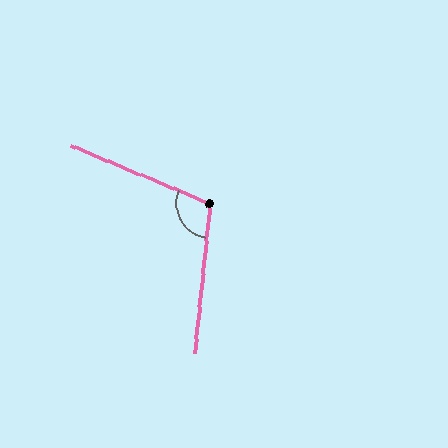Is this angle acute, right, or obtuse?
It is obtuse.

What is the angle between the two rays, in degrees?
Approximately 107 degrees.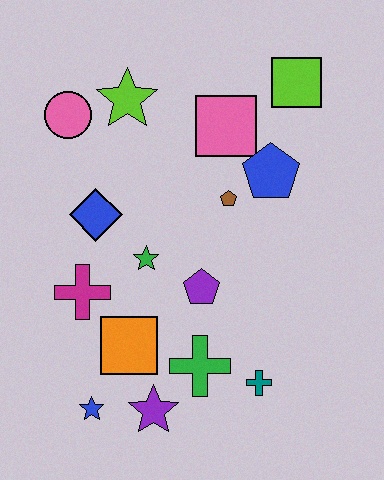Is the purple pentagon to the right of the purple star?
Yes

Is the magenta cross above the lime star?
No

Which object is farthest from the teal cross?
The pink circle is farthest from the teal cross.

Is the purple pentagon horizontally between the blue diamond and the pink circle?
No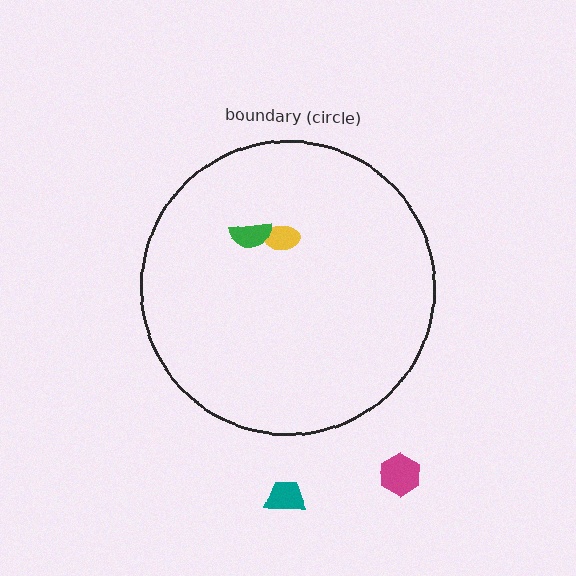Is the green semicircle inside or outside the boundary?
Inside.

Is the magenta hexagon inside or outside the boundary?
Outside.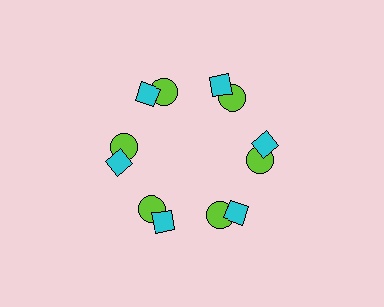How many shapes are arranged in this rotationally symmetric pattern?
There are 12 shapes, arranged in 6 groups of 2.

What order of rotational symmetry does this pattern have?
This pattern has 6-fold rotational symmetry.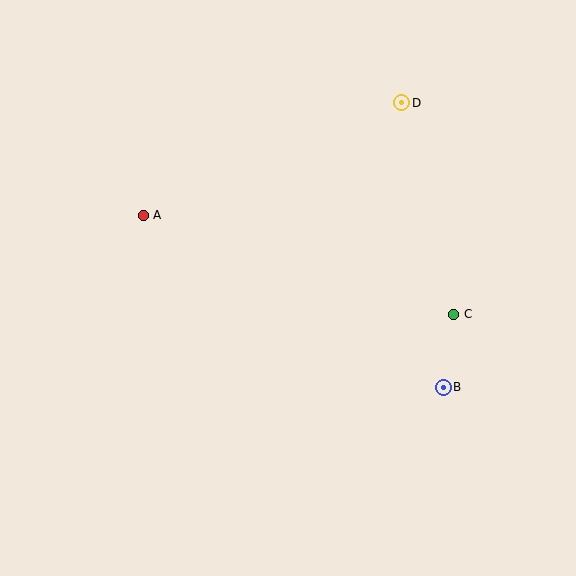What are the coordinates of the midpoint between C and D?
The midpoint between C and D is at (428, 208).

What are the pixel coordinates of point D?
Point D is at (402, 103).